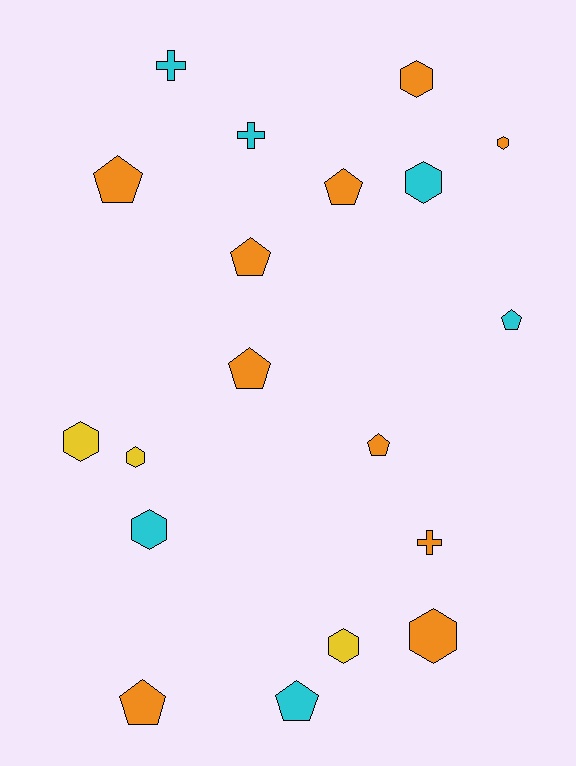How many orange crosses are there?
There is 1 orange cross.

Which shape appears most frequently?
Hexagon, with 8 objects.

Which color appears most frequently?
Orange, with 10 objects.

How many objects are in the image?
There are 19 objects.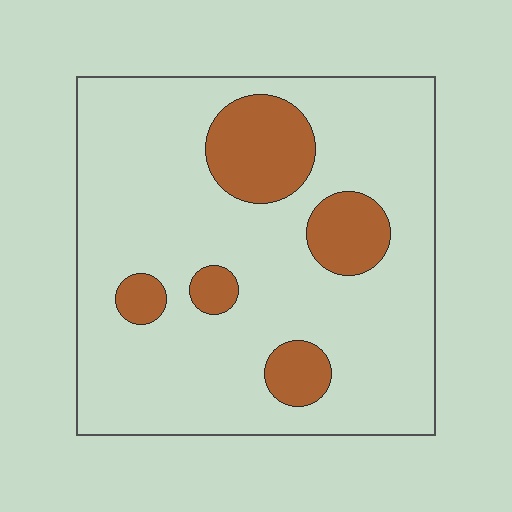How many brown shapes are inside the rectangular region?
5.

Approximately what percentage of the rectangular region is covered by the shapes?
Approximately 20%.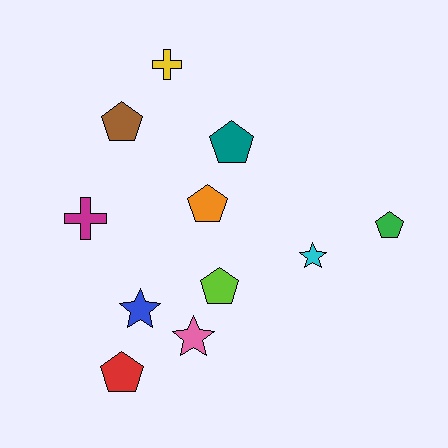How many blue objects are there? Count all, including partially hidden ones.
There is 1 blue object.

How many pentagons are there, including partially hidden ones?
There are 6 pentagons.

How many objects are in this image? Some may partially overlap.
There are 11 objects.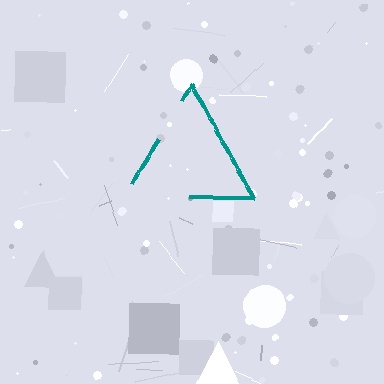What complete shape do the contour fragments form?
The contour fragments form a triangle.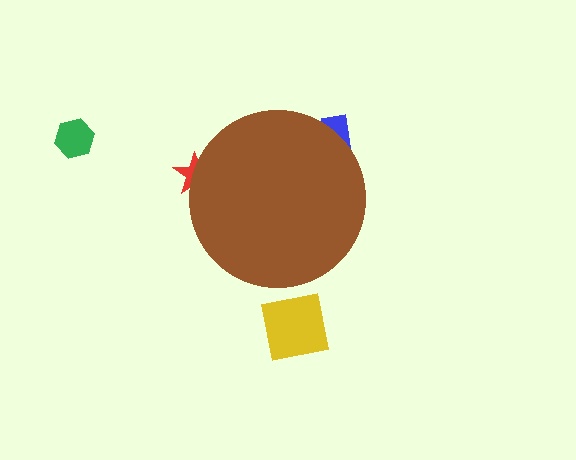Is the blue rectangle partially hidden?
Yes, the blue rectangle is partially hidden behind the brown circle.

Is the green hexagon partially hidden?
No, the green hexagon is fully visible.